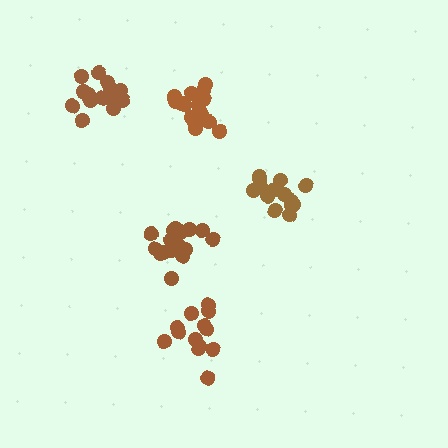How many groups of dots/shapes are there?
There are 5 groups.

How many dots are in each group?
Group 1: 13 dots, Group 2: 18 dots, Group 3: 16 dots, Group 4: 14 dots, Group 5: 18 dots (79 total).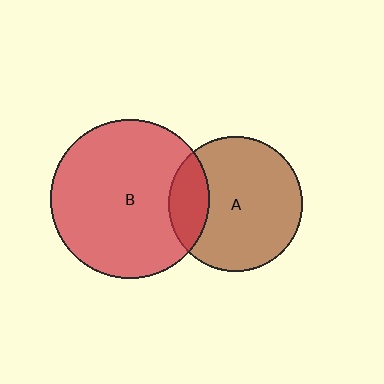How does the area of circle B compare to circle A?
Approximately 1.4 times.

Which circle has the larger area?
Circle B (red).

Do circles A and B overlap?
Yes.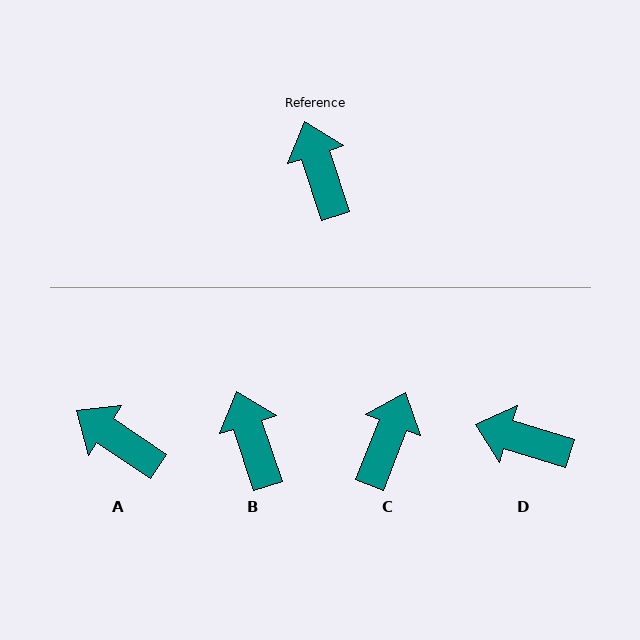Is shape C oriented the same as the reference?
No, it is off by about 40 degrees.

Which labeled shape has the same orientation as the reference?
B.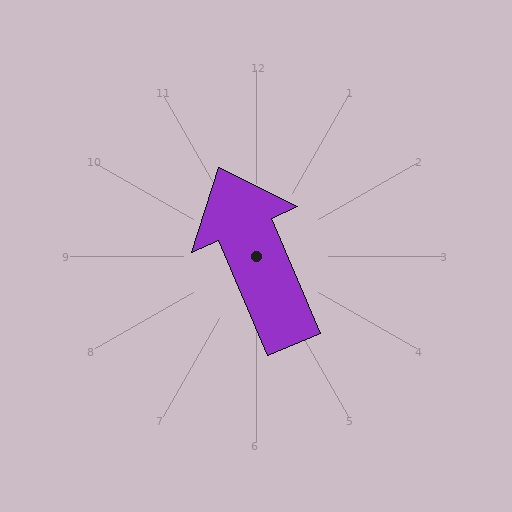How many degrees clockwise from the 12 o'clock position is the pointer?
Approximately 337 degrees.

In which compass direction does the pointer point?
Northwest.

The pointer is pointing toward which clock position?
Roughly 11 o'clock.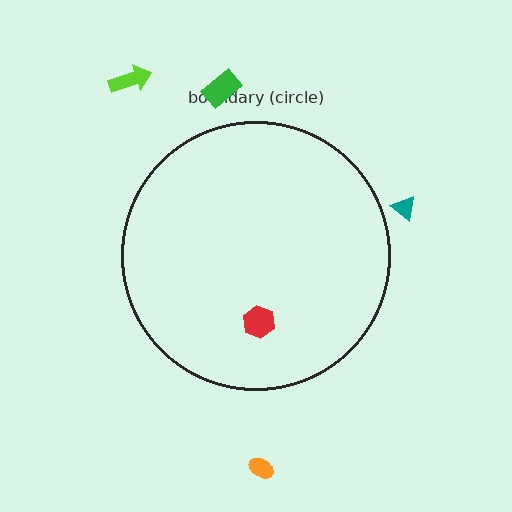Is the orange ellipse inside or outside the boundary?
Outside.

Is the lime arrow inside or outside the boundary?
Outside.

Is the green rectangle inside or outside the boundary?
Outside.